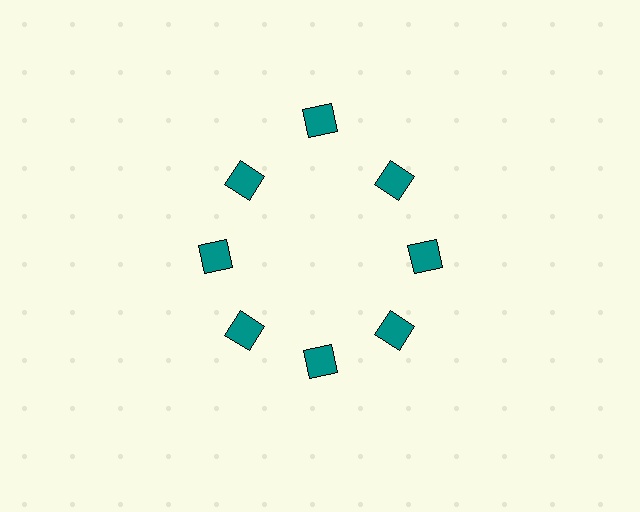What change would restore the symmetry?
The symmetry would be restored by moving it inward, back onto the ring so that all 8 squares sit at equal angles and equal distance from the center.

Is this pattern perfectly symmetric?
No. The 8 teal squares are arranged in a ring, but one element near the 12 o'clock position is pushed outward from the center, breaking the 8-fold rotational symmetry.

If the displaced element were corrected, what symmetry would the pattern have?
It would have 8-fold rotational symmetry — the pattern would map onto itself every 45 degrees.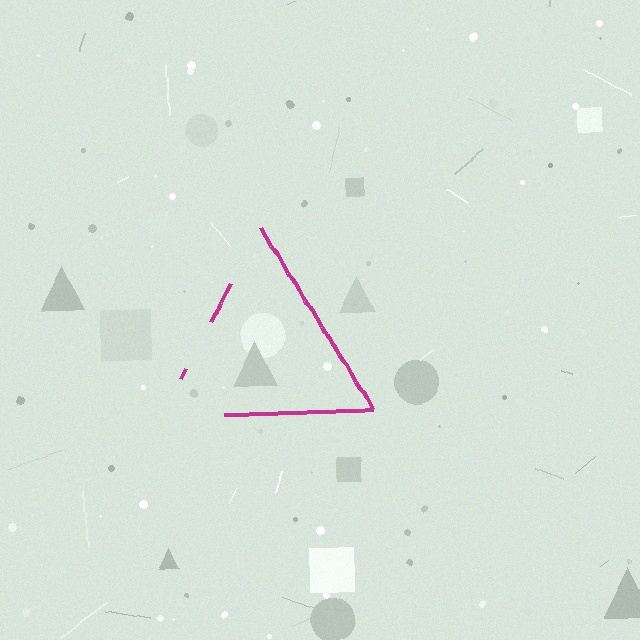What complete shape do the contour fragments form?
The contour fragments form a triangle.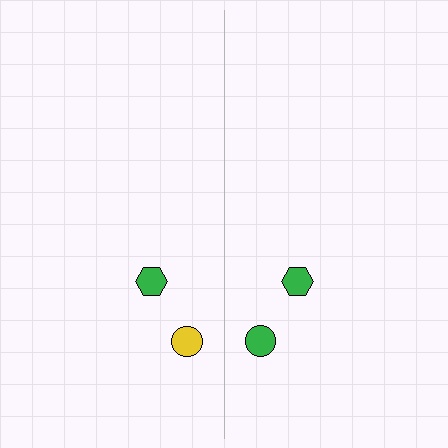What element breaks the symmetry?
The green circle on the right side breaks the symmetry — its mirror counterpart is yellow.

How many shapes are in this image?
There are 4 shapes in this image.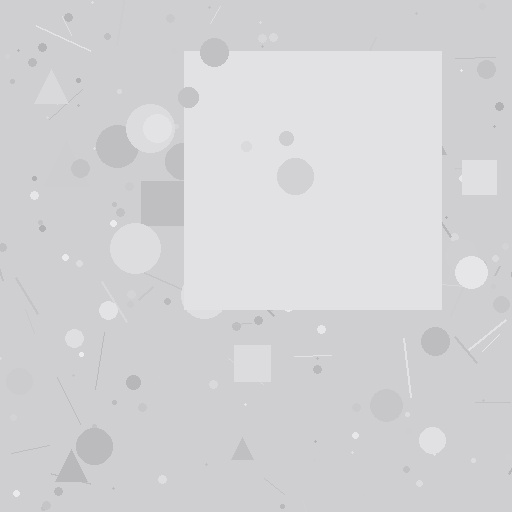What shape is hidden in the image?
A square is hidden in the image.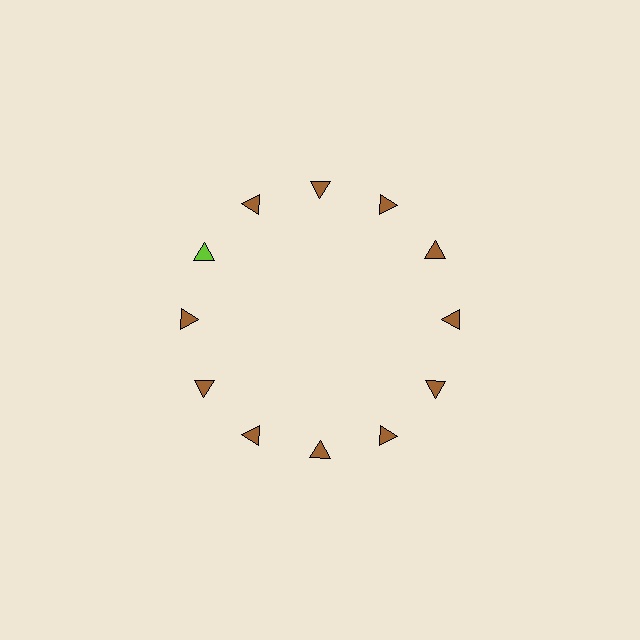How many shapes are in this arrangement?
There are 12 shapes arranged in a ring pattern.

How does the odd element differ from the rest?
It has a different color: lime instead of brown.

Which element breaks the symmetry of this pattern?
The lime triangle at roughly the 10 o'clock position breaks the symmetry. All other shapes are brown triangles.